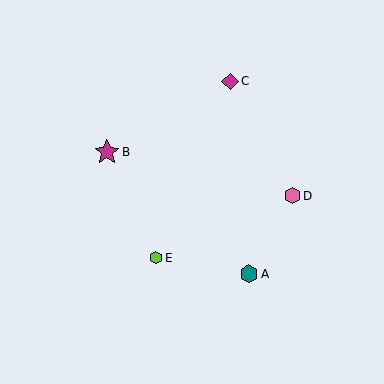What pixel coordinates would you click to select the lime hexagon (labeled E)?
Click at (156, 258) to select the lime hexagon E.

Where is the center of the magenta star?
The center of the magenta star is at (107, 152).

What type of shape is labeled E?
Shape E is a lime hexagon.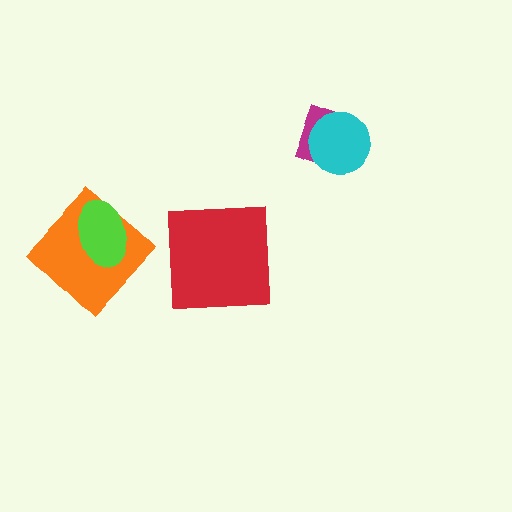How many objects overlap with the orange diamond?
1 object overlaps with the orange diamond.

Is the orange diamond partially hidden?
Yes, it is partially covered by another shape.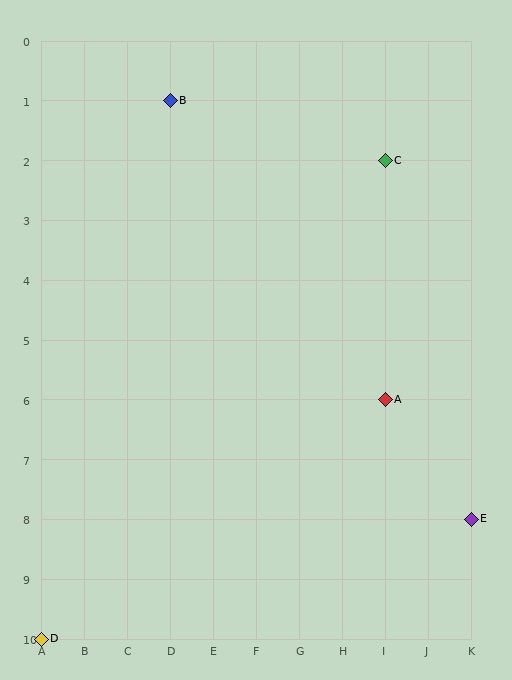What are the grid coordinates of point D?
Point D is at grid coordinates (A, 10).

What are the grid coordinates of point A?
Point A is at grid coordinates (I, 6).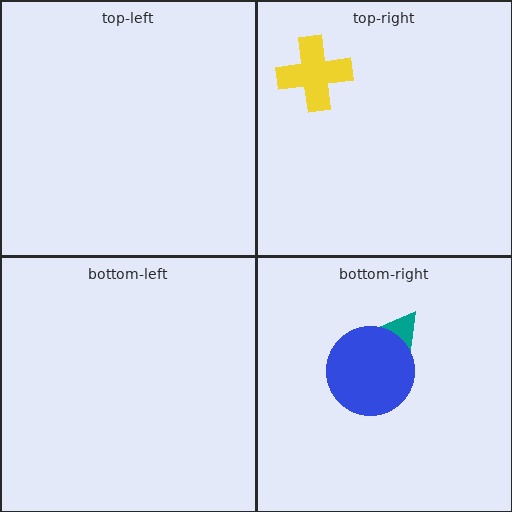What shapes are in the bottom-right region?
The teal triangle, the blue circle.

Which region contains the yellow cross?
The top-right region.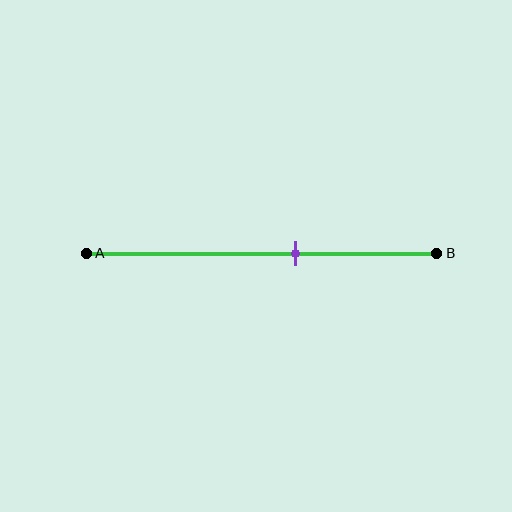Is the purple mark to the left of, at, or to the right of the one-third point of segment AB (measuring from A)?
The purple mark is to the right of the one-third point of segment AB.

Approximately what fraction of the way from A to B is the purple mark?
The purple mark is approximately 60% of the way from A to B.